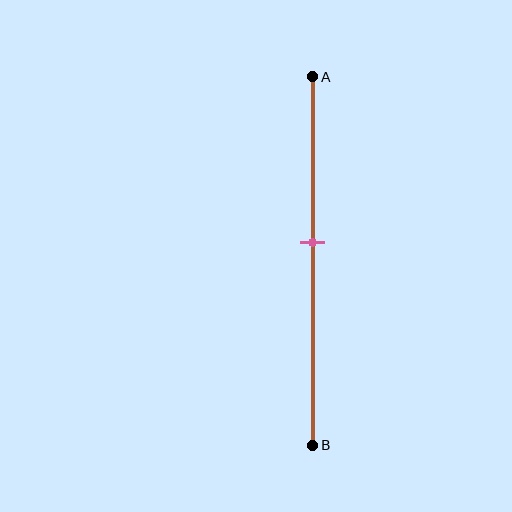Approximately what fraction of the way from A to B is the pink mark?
The pink mark is approximately 45% of the way from A to B.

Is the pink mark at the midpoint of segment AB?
No, the mark is at about 45% from A, not at the 50% midpoint.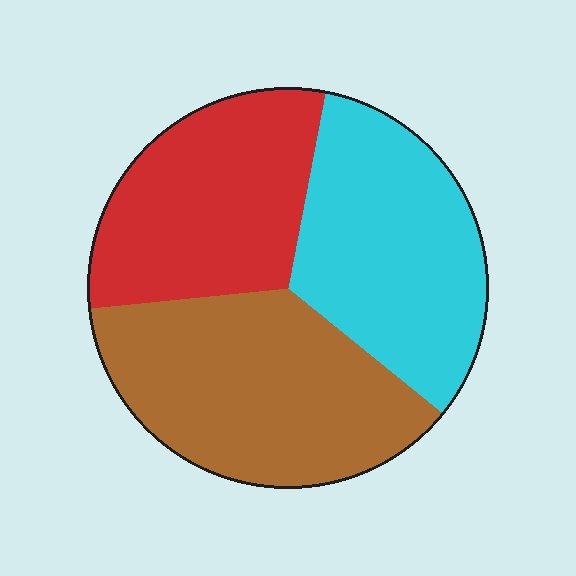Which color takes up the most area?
Brown, at roughly 35%.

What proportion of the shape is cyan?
Cyan covers roughly 35% of the shape.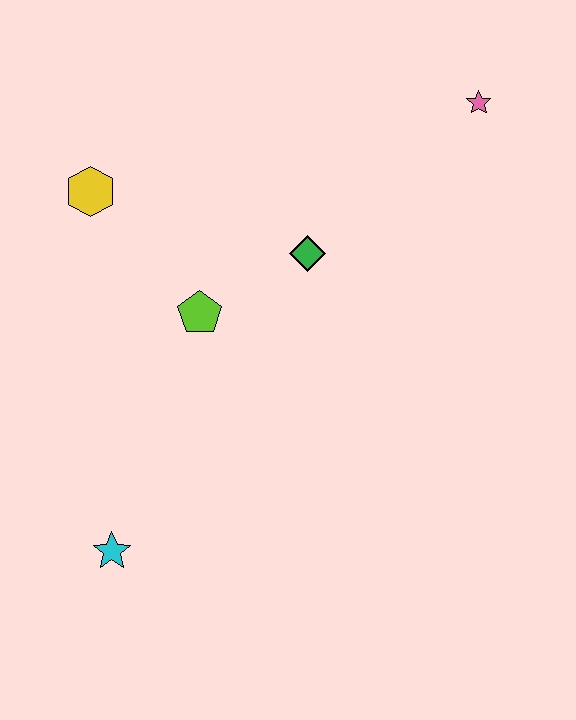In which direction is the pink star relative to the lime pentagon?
The pink star is to the right of the lime pentagon.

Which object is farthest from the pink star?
The cyan star is farthest from the pink star.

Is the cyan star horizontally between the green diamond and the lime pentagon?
No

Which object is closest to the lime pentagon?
The green diamond is closest to the lime pentagon.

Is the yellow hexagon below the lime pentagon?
No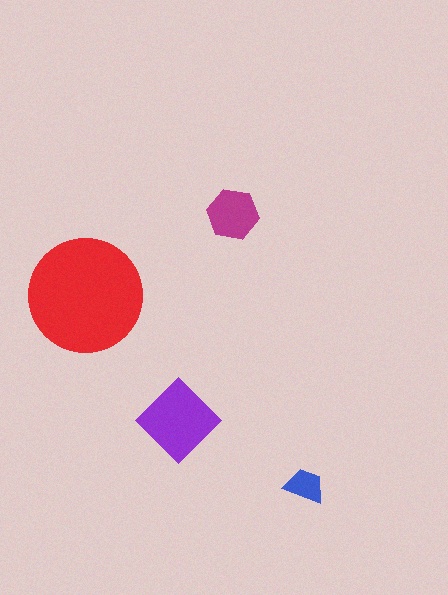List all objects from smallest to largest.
The blue trapezoid, the magenta hexagon, the purple diamond, the red circle.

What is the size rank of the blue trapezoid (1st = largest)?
4th.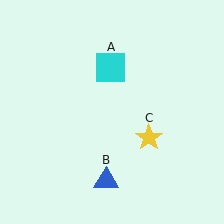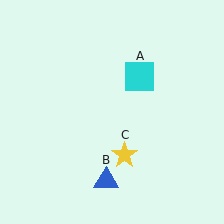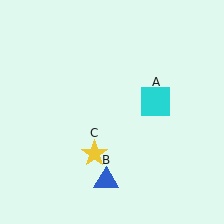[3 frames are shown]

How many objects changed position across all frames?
2 objects changed position: cyan square (object A), yellow star (object C).